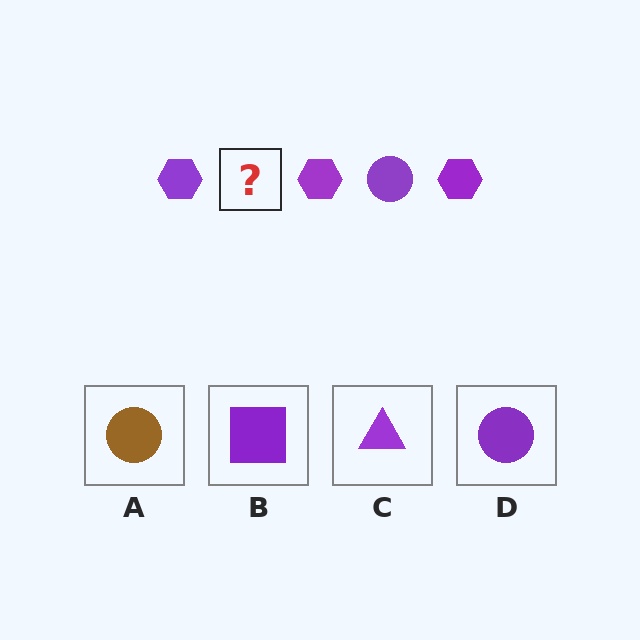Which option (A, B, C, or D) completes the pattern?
D.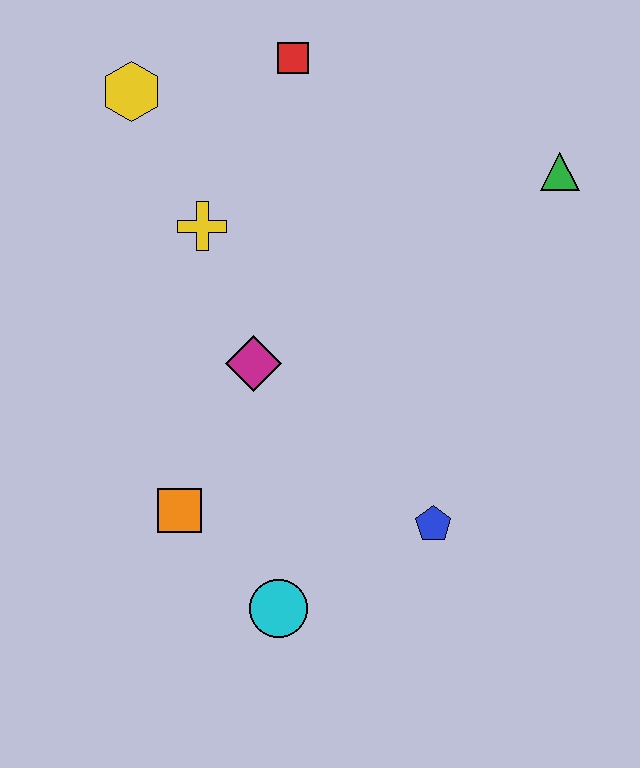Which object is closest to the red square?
The yellow hexagon is closest to the red square.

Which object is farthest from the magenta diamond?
The green triangle is farthest from the magenta diamond.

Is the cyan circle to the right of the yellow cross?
Yes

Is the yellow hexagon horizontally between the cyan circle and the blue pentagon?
No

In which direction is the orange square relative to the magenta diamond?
The orange square is below the magenta diamond.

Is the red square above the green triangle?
Yes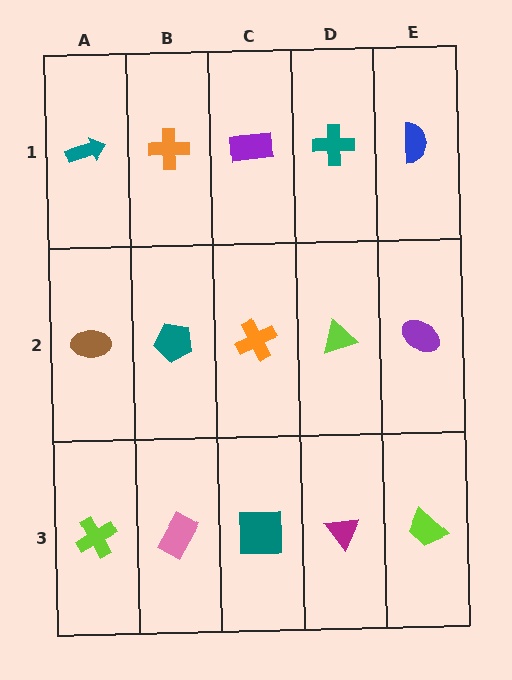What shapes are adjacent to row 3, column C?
An orange cross (row 2, column C), a pink rectangle (row 3, column B), a magenta triangle (row 3, column D).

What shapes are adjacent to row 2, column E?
A blue semicircle (row 1, column E), a lime trapezoid (row 3, column E), a lime triangle (row 2, column D).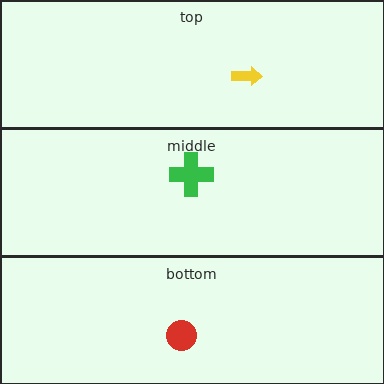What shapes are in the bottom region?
The red circle.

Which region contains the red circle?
The bottom region.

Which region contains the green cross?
The middle region.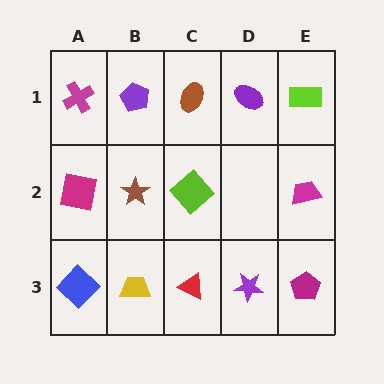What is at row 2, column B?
A brown star.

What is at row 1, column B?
A purple pentagon.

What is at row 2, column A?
A magenta square.